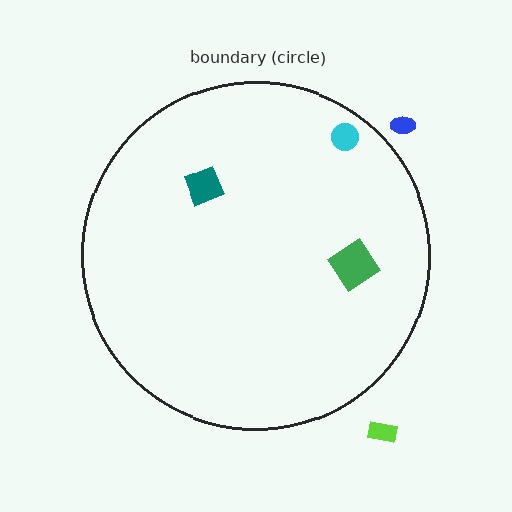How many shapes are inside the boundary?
3 inside, 2 outside.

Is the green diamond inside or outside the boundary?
Inside.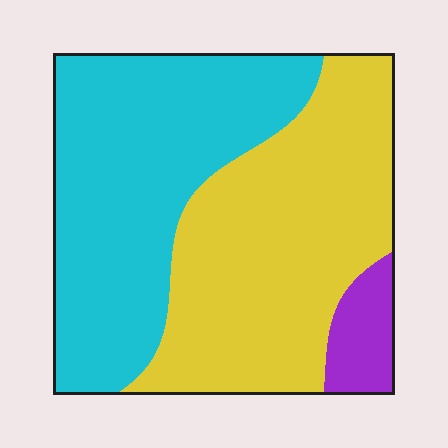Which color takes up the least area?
Purple, at roughly 5%.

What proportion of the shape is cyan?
Cyan covers about 45% of the shape.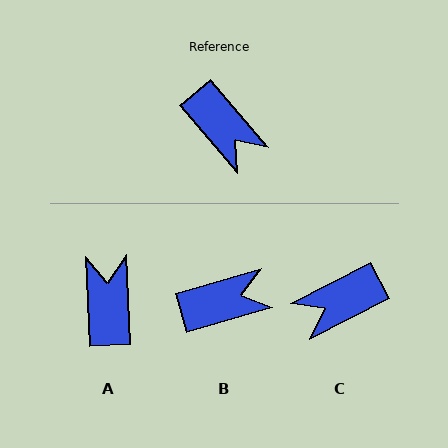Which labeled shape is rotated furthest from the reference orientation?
A, about 142 degrees away.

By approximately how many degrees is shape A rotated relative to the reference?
Approximately 142 degrees counter-clockwise.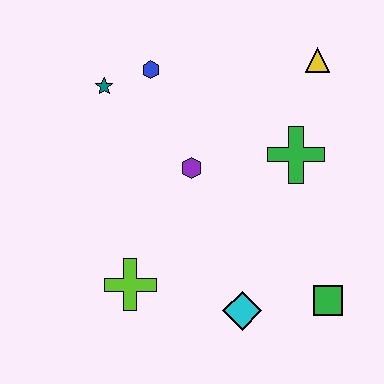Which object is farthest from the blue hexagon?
The green square is farthest from the blue hexagon.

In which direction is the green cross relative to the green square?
The green cross is above the green square.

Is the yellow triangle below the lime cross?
No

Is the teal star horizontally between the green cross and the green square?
No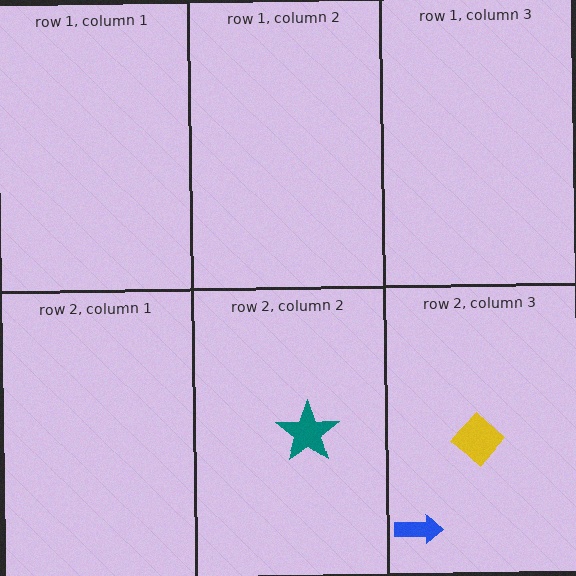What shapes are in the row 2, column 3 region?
The blue arrow, the yellow diamond.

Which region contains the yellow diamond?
The row 2, column 3 region.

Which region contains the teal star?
The row 2, column 2 region.